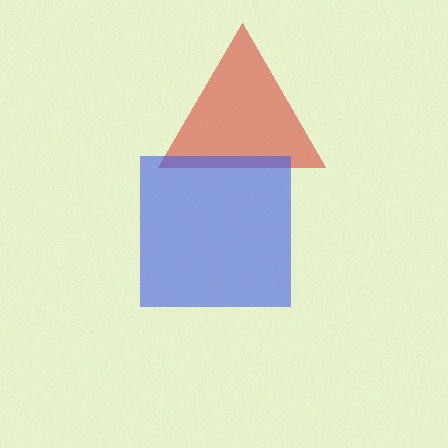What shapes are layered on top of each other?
The layered shapes are: a red triangle, a blue square.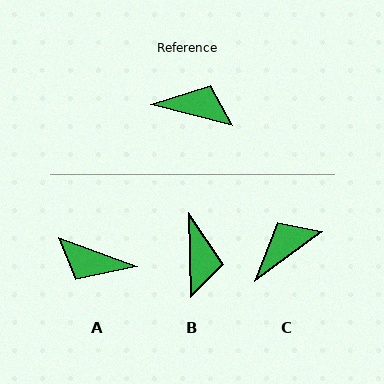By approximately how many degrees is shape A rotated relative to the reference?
Approximately 174 degrees counter-clockwise.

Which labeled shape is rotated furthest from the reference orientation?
A, about 174 degrees away.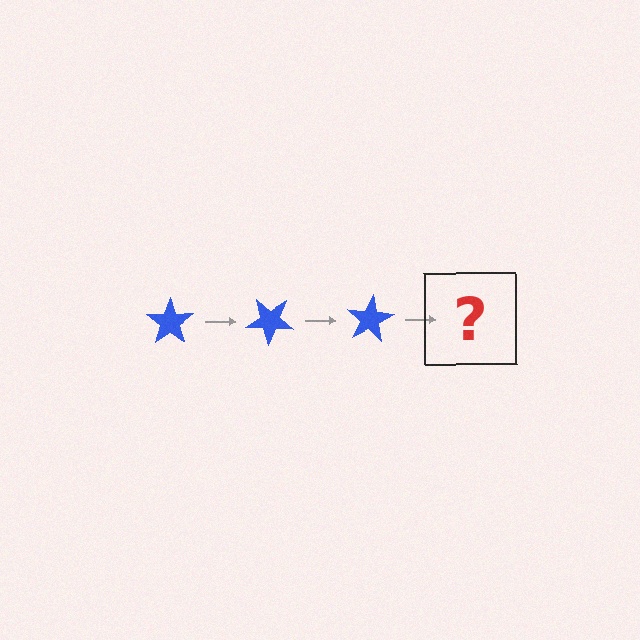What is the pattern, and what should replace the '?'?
The pattern is that the star rotates 40 degrees each step. The '?' should be a blue star rotated 120 degrees.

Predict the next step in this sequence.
The next step is a blue star rotated 120 degrees.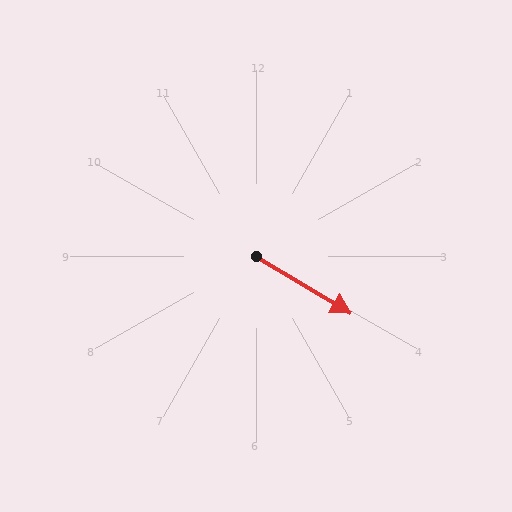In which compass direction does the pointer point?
Southeast.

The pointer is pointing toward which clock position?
Roughly 4 o'clock.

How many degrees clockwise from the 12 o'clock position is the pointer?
Approximately 121 degrees.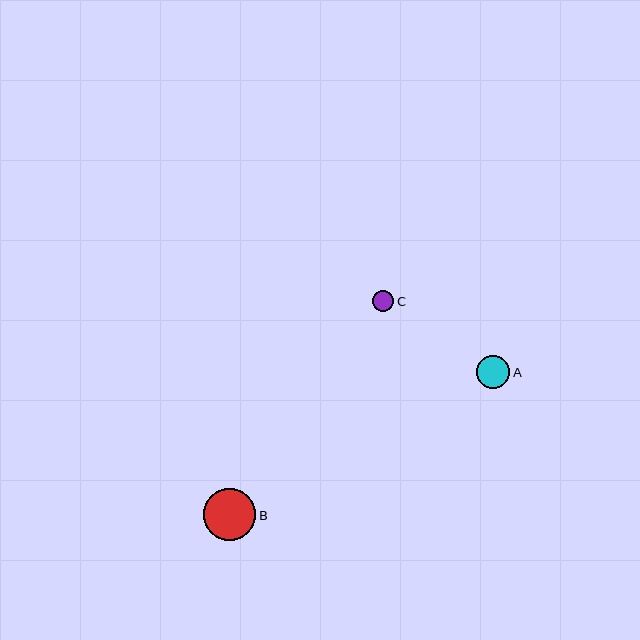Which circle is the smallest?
Circle C is the smallest with a size of approximately 21 pixels.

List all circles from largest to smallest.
From largest to smallest: B, A, C.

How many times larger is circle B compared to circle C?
Circle B is approximately 2.5 times the size of circle C.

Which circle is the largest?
Circle B is the largest with a size of approximately 52 pixels.